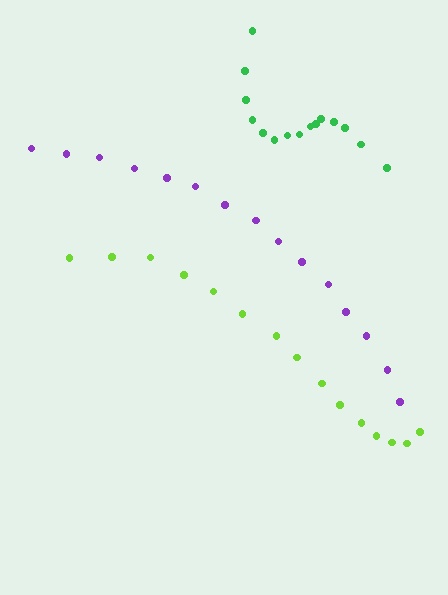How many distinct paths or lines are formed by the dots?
There are 3 distinct paths.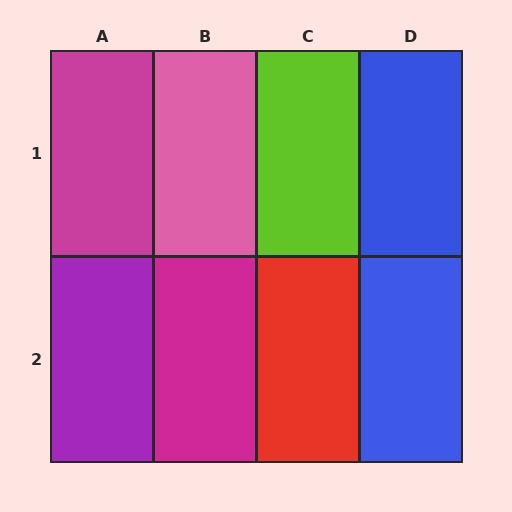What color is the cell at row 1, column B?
Pink.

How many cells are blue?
2 cells are blue.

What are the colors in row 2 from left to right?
Purple, magenta, red, blue.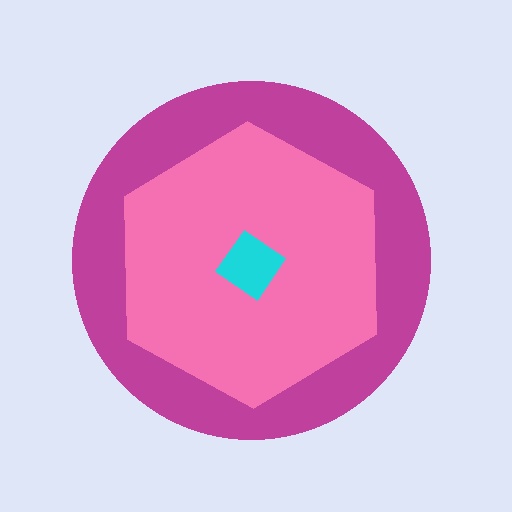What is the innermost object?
The cyan diamond.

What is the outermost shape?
The magenta circle.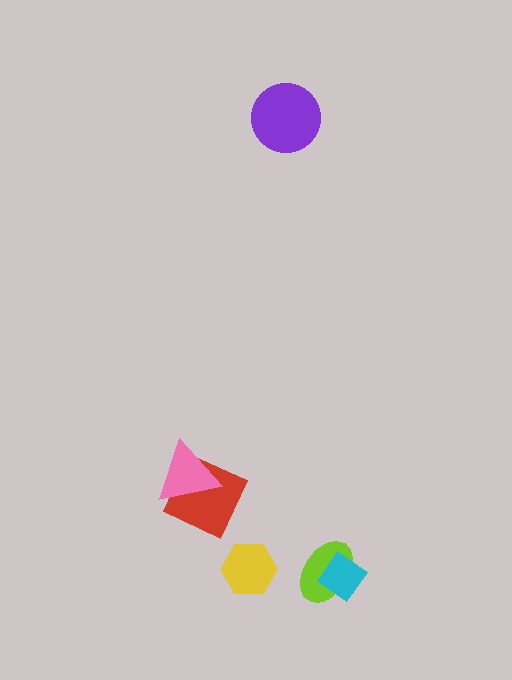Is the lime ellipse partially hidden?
Yes, it is partially covered by another shape.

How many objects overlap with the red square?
1 object overlaps with the red square.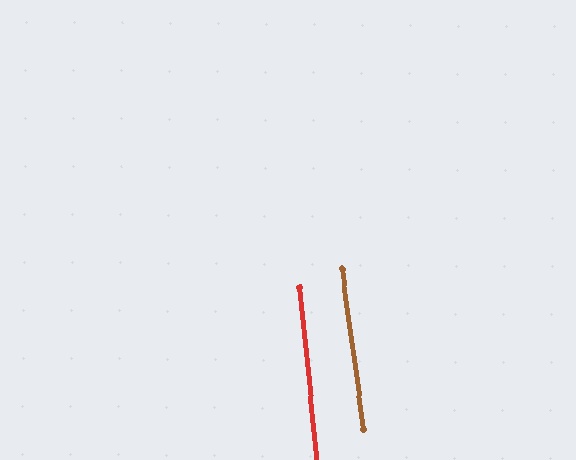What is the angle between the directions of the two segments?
Approximately 2 degrees.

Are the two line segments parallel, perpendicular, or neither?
Parallel — their directions differ by only 1.9°.